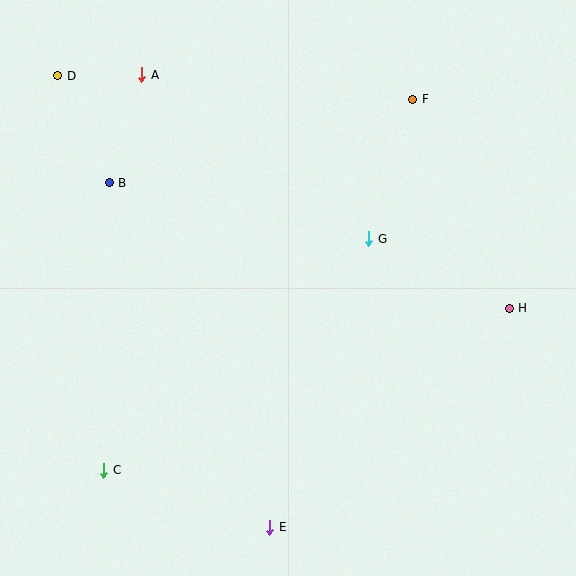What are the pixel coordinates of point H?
Point H is at (509, 308).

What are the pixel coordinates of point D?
Point D is at (58, 76).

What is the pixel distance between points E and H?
The distance between E and H is 325 pixels.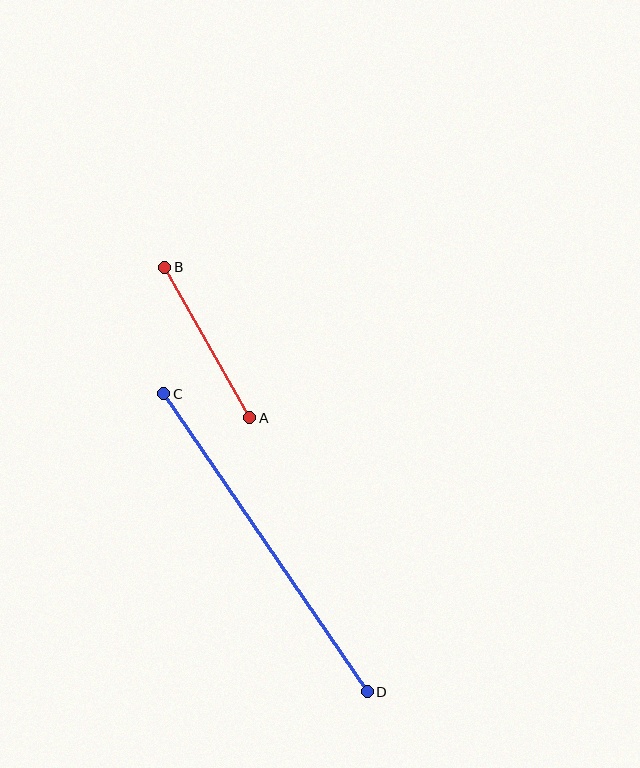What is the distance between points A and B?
The distance is approximately 173 pixels.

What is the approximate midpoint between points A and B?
The midpoint is at approximately (207, 343) pixels.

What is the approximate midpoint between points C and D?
The midpoint is at approximately (266, 543) pixels.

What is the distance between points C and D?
The distance is approximately 361 pixels.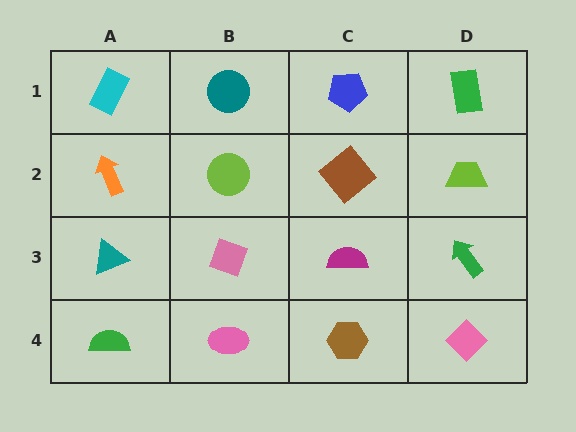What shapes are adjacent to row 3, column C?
A brown diamond (row 2, column C), a brown hexagon (row 4, column C), a pink diamond (row 3, column B), a green arrow (row 3, column D).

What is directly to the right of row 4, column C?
A pink diamond.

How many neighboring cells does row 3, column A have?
3.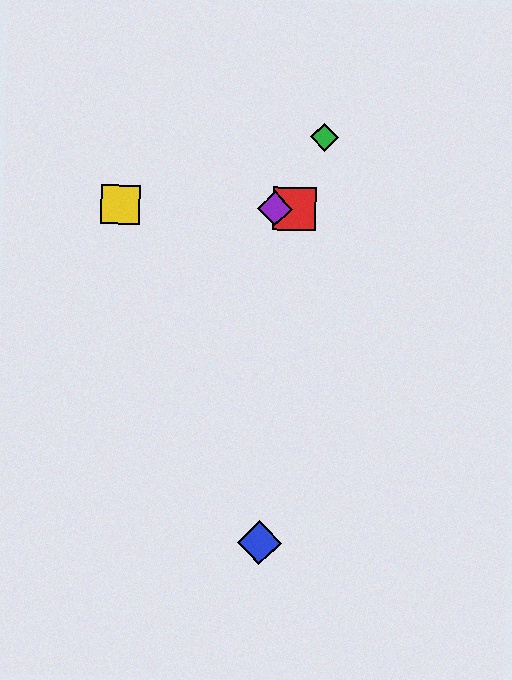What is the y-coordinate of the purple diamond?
The purple diamond is at y≈209.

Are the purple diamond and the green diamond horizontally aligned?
No, the purple diamond is at y≈209 and the green diamond is at y≈137.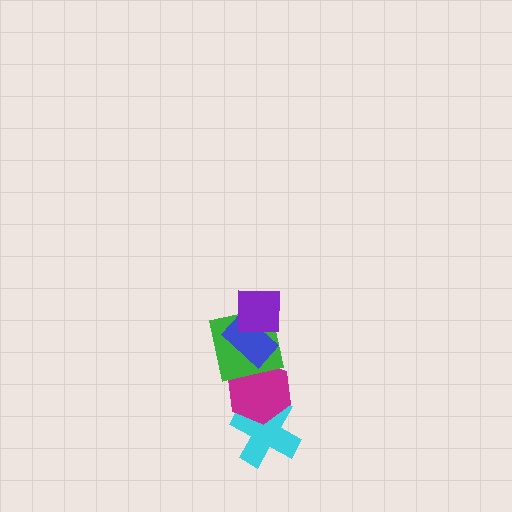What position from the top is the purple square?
The purple square is 1st from the top.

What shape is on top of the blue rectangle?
The purple square is on top of the blue rectangle.